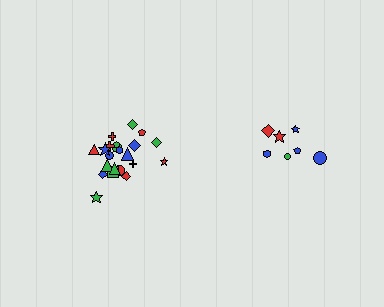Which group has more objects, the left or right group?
The left group.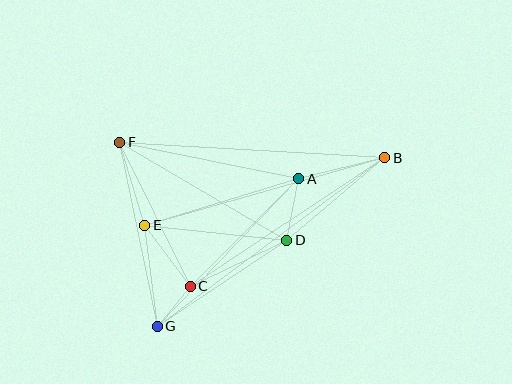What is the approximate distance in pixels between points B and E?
The distance between B and E is approximately 249 pixels.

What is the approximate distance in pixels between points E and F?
The distance between E and F is approximately 87 pixels.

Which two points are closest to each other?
Points C and G are closest to each other.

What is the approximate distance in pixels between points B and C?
The distance between B and C is approximately 233 pixels.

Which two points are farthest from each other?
Points B and G are farthest from each other.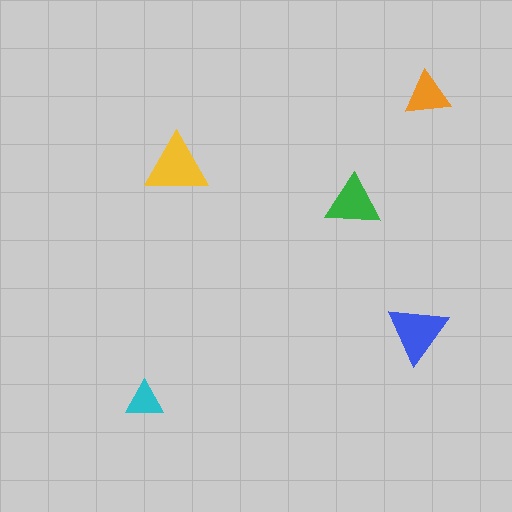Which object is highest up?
The orange triangle is topmost.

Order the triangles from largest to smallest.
the yellow one, the blue one, the green one, the orange one, the cyan one.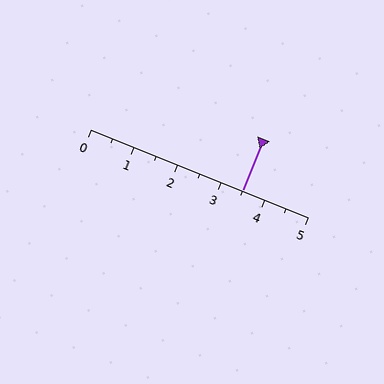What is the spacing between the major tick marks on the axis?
The major ticks are spaced 1 apart.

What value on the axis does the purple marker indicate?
The marker indicates approximately 3.5.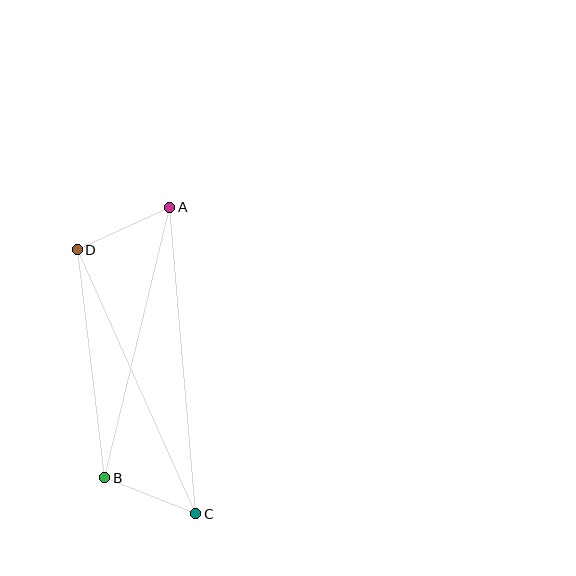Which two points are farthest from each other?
Points A and C are farthest from each other.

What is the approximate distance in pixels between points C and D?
The distance between C and D is approximately 289 pixels.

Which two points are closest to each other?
Points B and C are closest to each other.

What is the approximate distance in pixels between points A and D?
The distance between A and D is approximately 102 pixels.